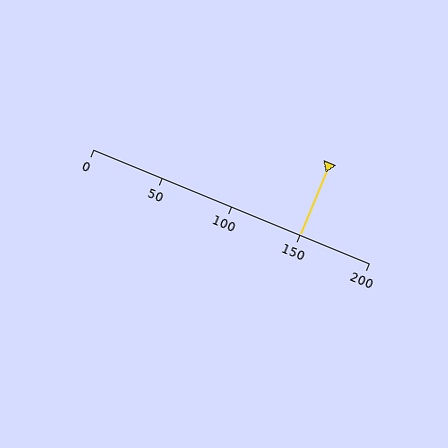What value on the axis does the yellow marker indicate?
The marker indicates approximately 150.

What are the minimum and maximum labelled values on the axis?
The axis runs from 0 to 200.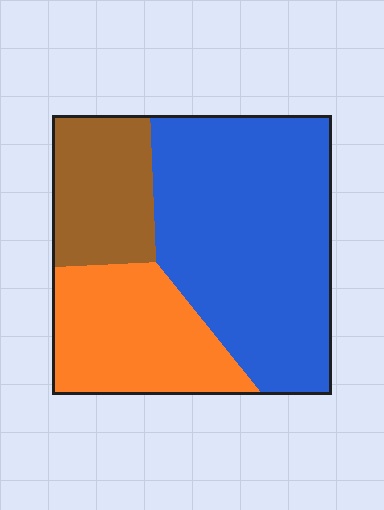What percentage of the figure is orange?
Orange covers roughly 25% of the figure.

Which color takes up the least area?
Brown, at roughly 20%.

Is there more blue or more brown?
Blue.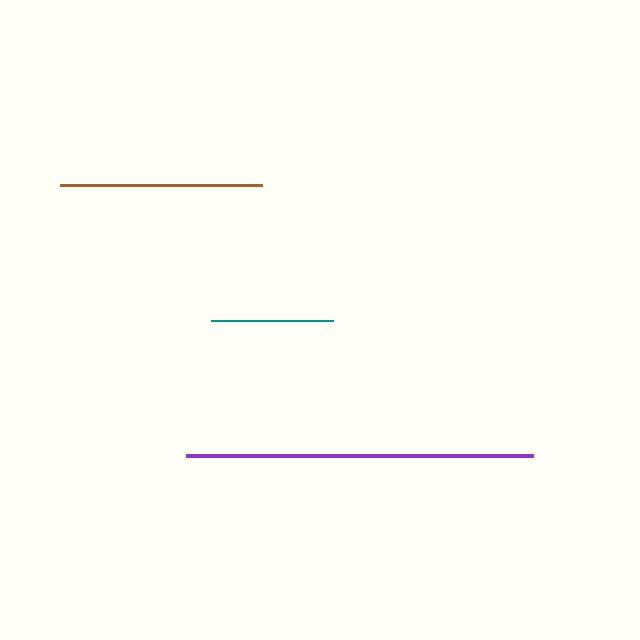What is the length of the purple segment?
The purple segment is approximately 347 pixels long.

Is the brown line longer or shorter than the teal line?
The brown line is longer than the teal line.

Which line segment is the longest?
The purple line is the longest at approximately 347 pixels.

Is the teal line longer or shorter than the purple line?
The purple line is longer than the teal line.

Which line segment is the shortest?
The teal line is the shortest at approximately 122 pixels.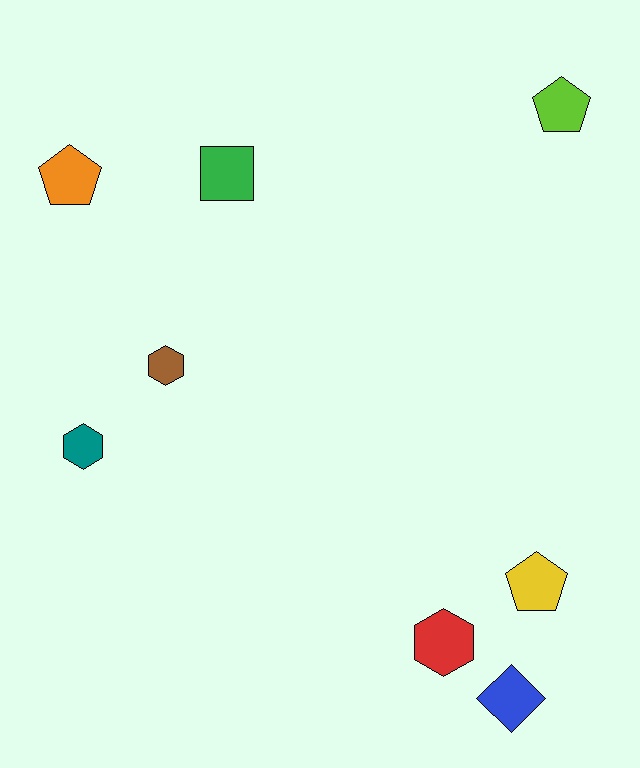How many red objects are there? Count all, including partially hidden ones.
There is 1 red object.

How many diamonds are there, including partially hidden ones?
There is 1 diamond.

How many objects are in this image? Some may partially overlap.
There are 8 objects.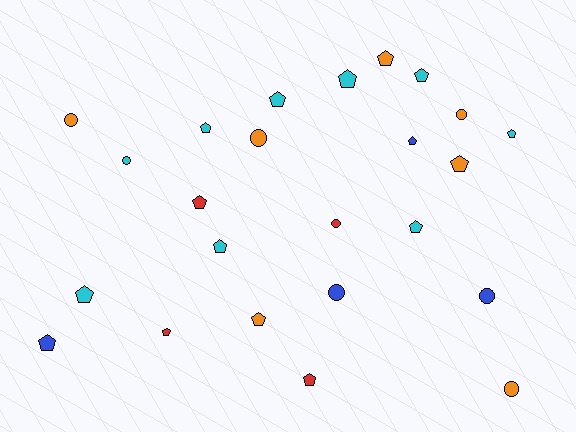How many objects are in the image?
There are 24 objects.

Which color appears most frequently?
Cyan, with 9 objects.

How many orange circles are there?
There are 4 orange circles.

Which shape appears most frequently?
Pentagon, with 16 objects.